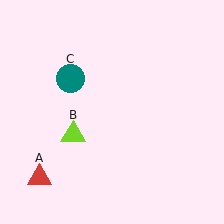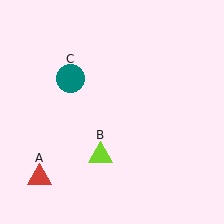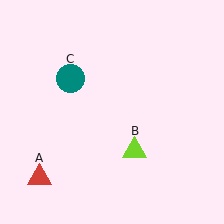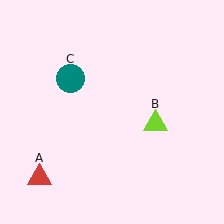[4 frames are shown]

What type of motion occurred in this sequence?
The lime triangle (object B) rotated counterclockwise around the center of the scene.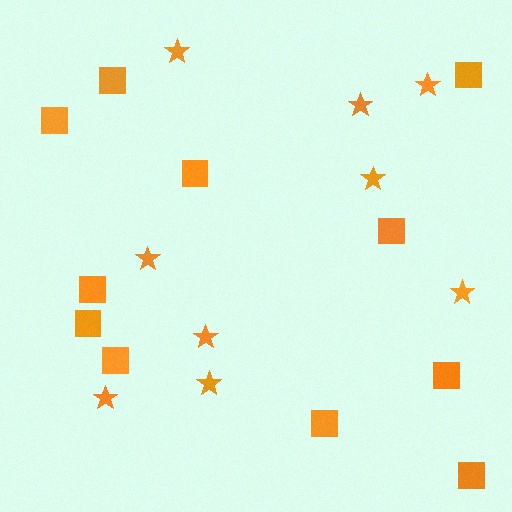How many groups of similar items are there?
There are 2 groups: one group of stars (9) and one group of squares (11).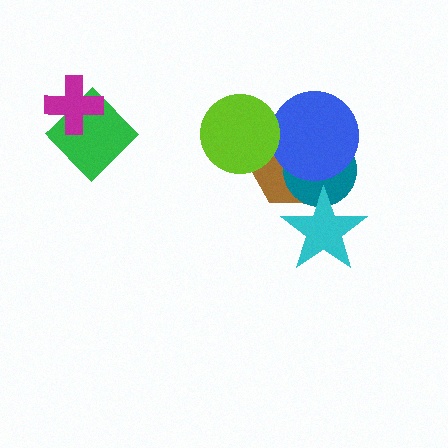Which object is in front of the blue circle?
The lime circle is in front of the blue circle.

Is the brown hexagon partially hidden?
Yes, it is partially covered by another shape.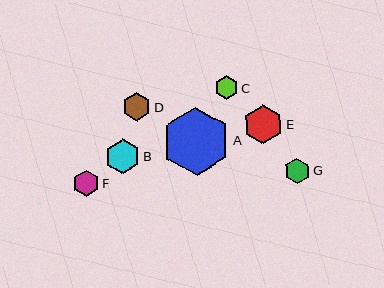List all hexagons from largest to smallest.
From largest to smallest: A, E, B, D, F, G, C.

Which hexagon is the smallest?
Hexagon C is the smallest with a size of approximately 24 pixels.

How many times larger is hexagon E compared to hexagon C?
Hexagon E is approximately 1.6 times the size of hexagon C.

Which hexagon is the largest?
Hexagon A is the largest with a size of approximately 68 pixels.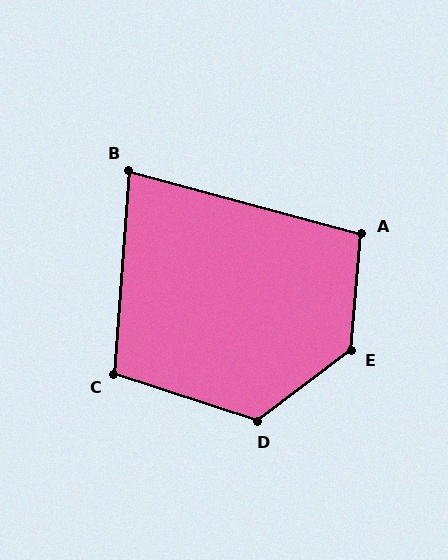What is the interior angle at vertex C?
Approximately 104 degrees (obtuse).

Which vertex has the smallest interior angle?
B, at approximately 79 degrees.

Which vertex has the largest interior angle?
E, at approximately 132 degrees.